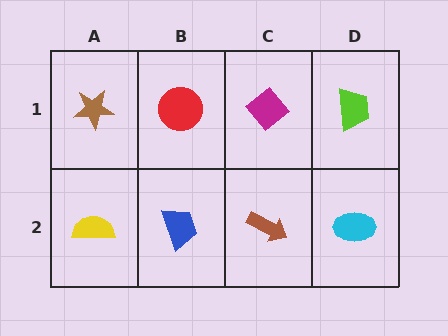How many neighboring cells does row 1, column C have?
3.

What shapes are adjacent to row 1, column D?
A cyan ellipse (row 2, column D), a magenta diamond (row 1, column C).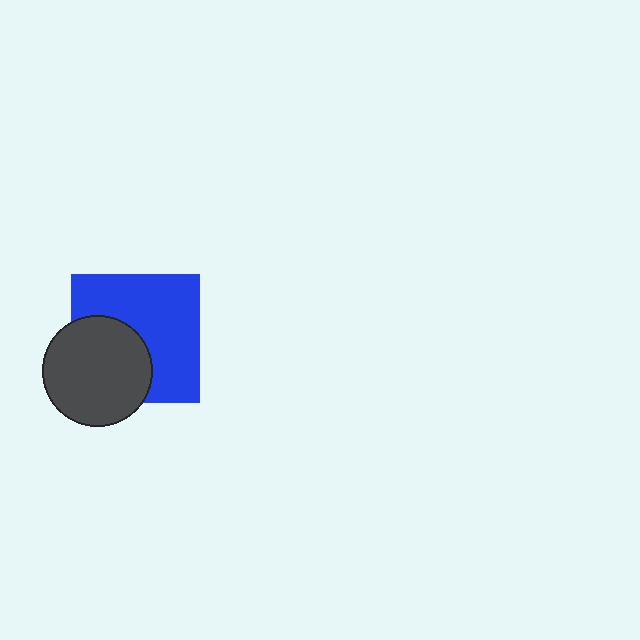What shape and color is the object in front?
The object in front is a dark gray circle.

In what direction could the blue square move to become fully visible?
The blue square could move toward the upper-right. That would shift it out from behind the dark gray circle entirely.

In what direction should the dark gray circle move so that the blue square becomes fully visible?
The dark gray circle should move toward the lower-left. That is the shortest direction to clear the overlap and leave the blue square fully visible.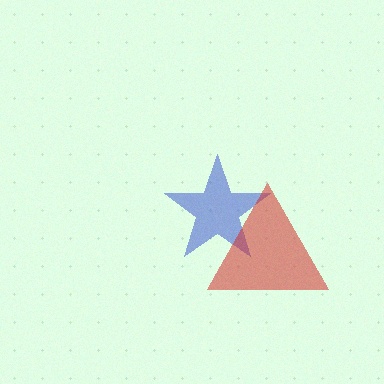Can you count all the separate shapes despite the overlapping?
Yes, there are 2 separate shapes.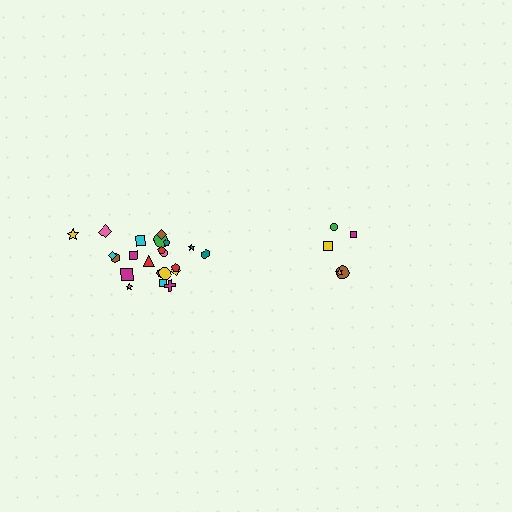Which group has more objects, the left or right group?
The left group.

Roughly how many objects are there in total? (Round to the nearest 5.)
Roughly 25 objects in total.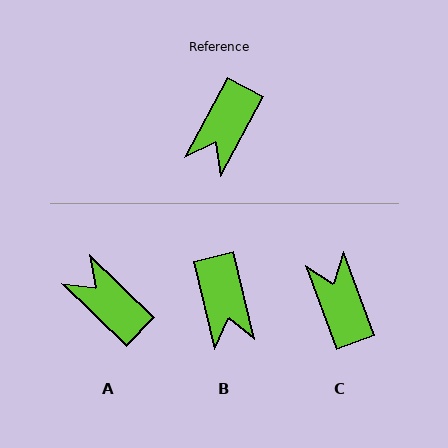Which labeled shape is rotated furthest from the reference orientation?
C, about 132 degrees away.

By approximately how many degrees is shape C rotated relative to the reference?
Approximately 132 degrees clockwise.